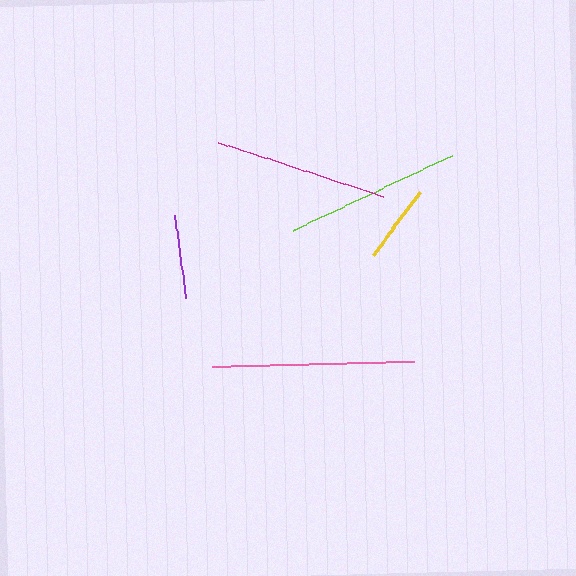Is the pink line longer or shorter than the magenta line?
The pink line is longer than the magenta line.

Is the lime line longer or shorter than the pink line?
The pink line is longer than the lime line.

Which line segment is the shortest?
The yellow line is the shortest at approximately 79 pixels.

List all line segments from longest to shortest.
From longest to shortest: pink, lime, magenta, purple, yellow.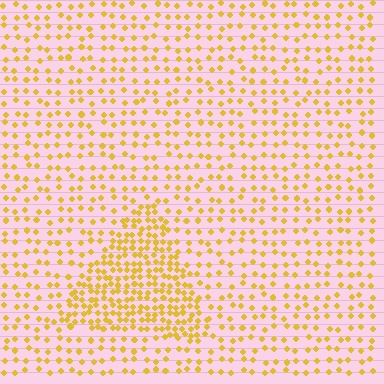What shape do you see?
I see a triangle.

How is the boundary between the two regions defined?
The boundary is defined by a change in element density (approximately 2.2x ratio). All elements are the same color, size, and shape.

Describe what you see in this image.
The image contains small yellow elements arranged at two different densities. A triangle-shaped region is visible where the elements are more densely packed than the surrounding area.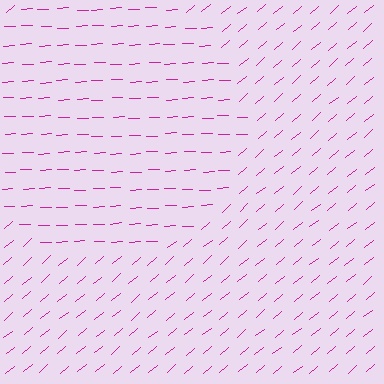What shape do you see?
I see a circle.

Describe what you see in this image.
The image is filled with small magenta line segments. A circle region in the image has lines oriented differently from the surrounding lines, creating a visible texture boundary.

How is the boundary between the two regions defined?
The boundary is defined purely by a change in line orientation (approximately 37 degrees difference). All lines are the same color and thickness.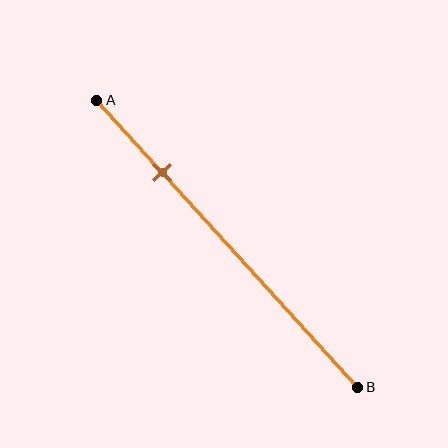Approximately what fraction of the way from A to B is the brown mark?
The brown mark is approximately 25% of the way from A to B.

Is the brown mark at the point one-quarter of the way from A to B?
Yes, the mark is approximately at the one-quarter point.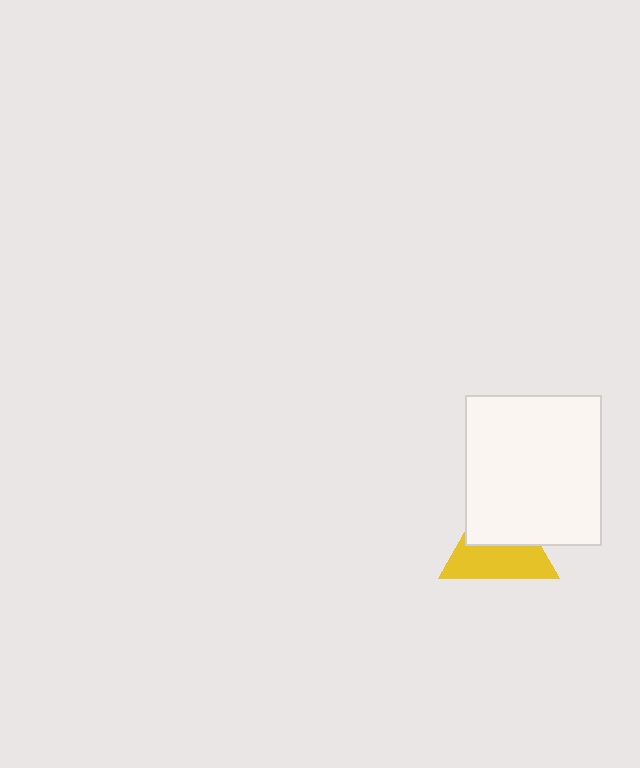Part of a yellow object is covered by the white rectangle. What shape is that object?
It is a triangle.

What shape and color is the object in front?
The object in front is a white rectangle.